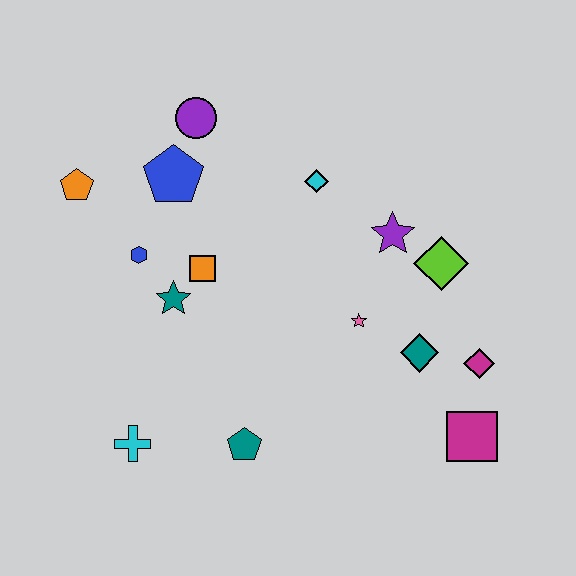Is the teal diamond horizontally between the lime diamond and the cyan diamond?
Yes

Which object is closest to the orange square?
The teal star is closest to the orange square.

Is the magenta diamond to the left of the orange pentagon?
No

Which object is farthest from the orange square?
The magenta square is farthest from the orange square.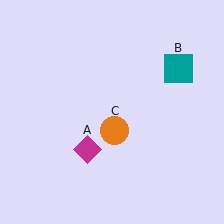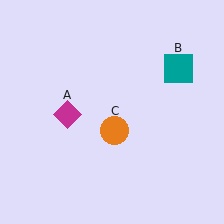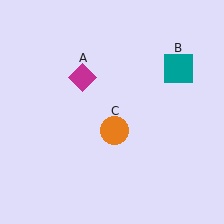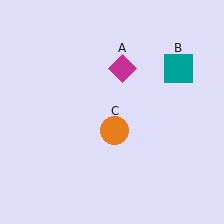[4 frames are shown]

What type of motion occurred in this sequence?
The magenta diamond (object A) rotated clockwise around the center of the scene.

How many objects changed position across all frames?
1 object changed position: magenta diamond (object A).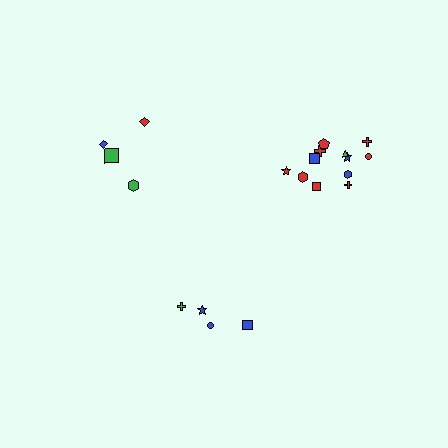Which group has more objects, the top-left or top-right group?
The top-right group.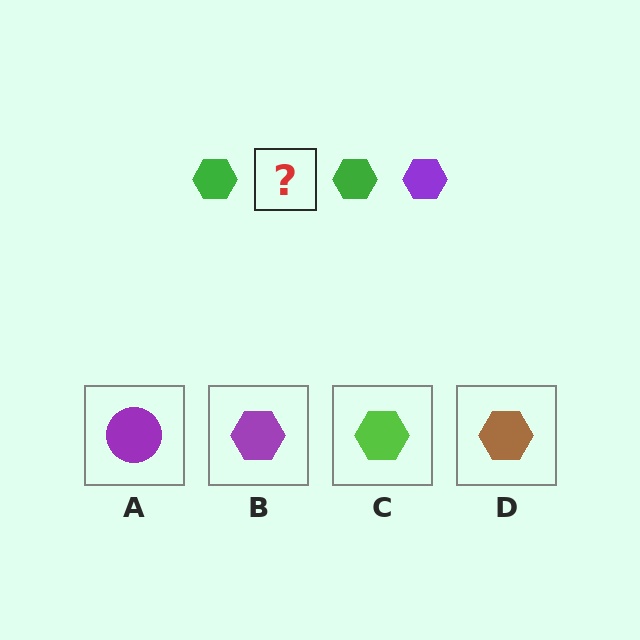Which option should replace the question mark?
Option B.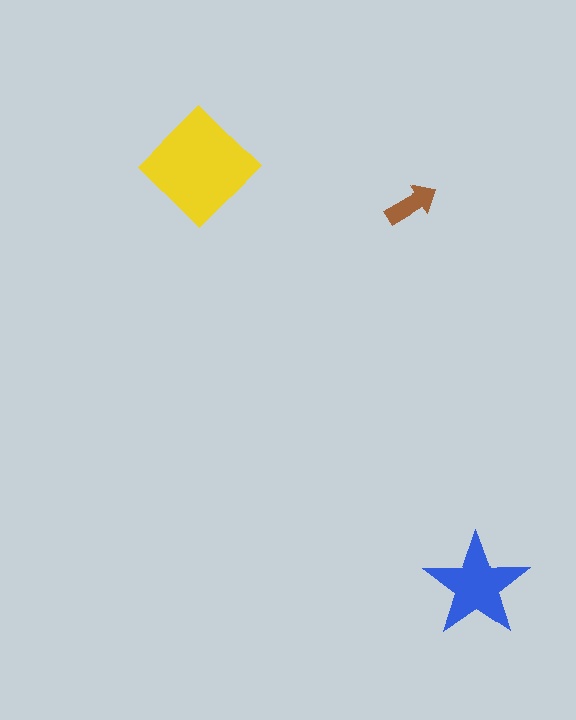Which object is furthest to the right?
The blue star is rightmost.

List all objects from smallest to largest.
The brown arrow, the blue star, the yellow diamond.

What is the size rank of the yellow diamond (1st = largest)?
1st.